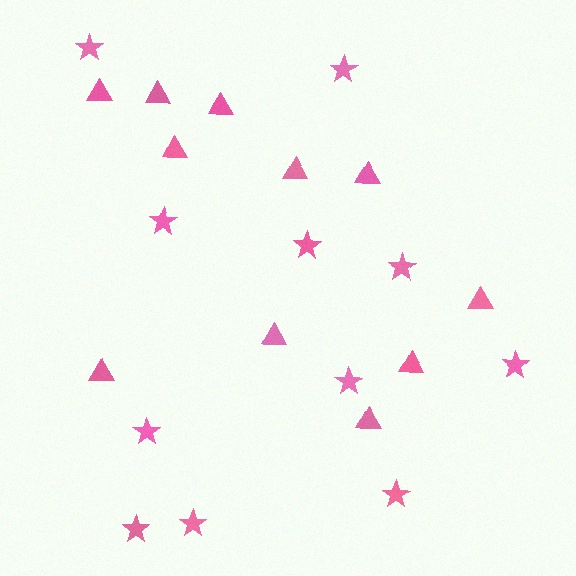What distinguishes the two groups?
There are 2 groups: one group of triangles (11) and one group of stars (11).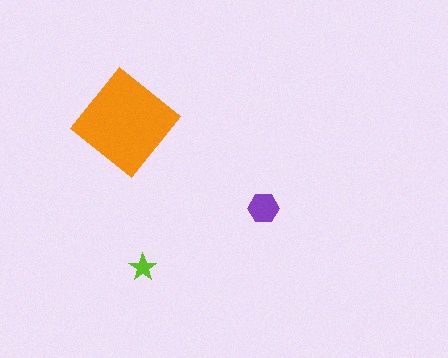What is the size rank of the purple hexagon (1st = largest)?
2nd.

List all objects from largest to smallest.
The orange diamond, the purple hexagon, the lime star.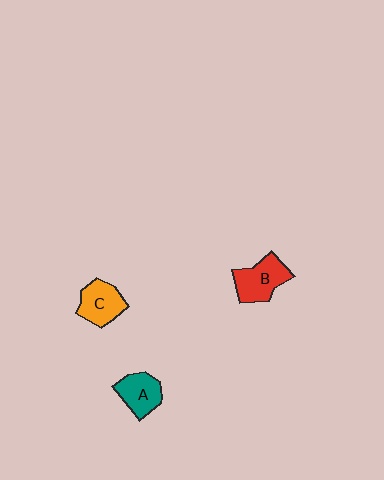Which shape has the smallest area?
Shape A (teal).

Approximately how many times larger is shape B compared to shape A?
Approximately 1.2 times.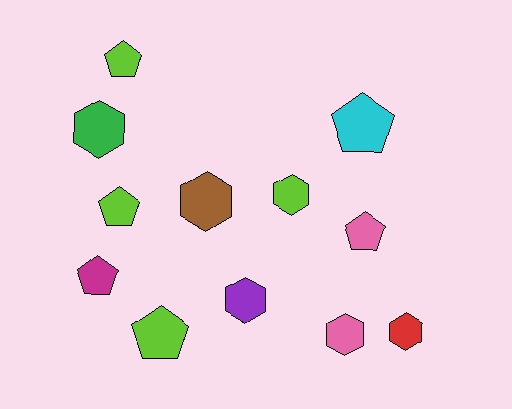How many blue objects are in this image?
There are no blue objects.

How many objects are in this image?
There are 12 objects.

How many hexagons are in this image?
There are 6 hexagons.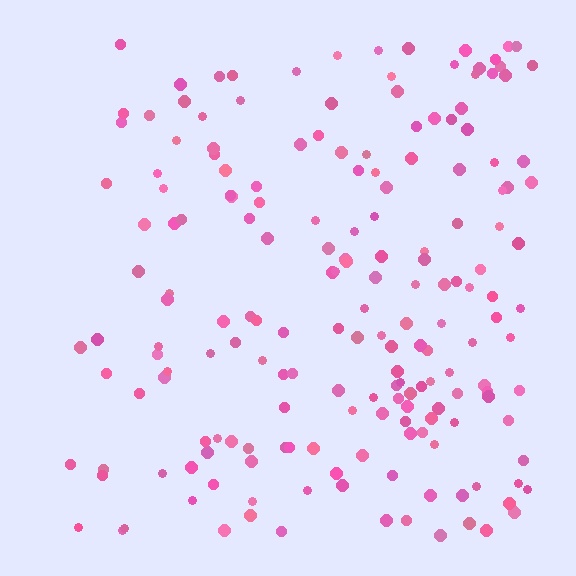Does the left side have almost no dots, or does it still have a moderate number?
Still a moderate number, just noticeably fewer than the right.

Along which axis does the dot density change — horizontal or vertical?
Horizontal.